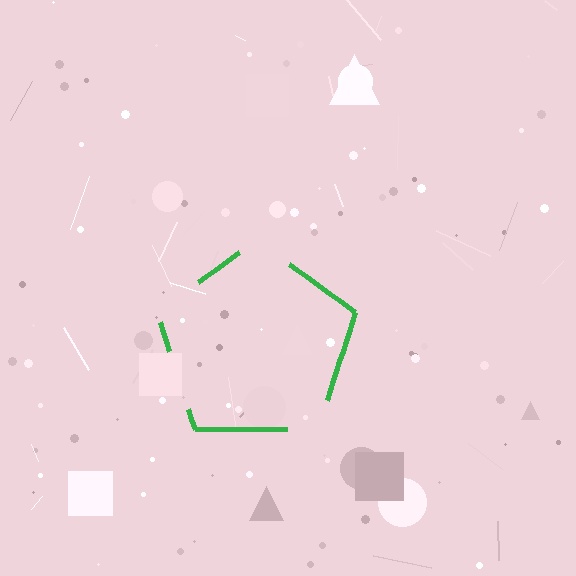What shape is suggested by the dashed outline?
The dashed outline suggests a pentagon.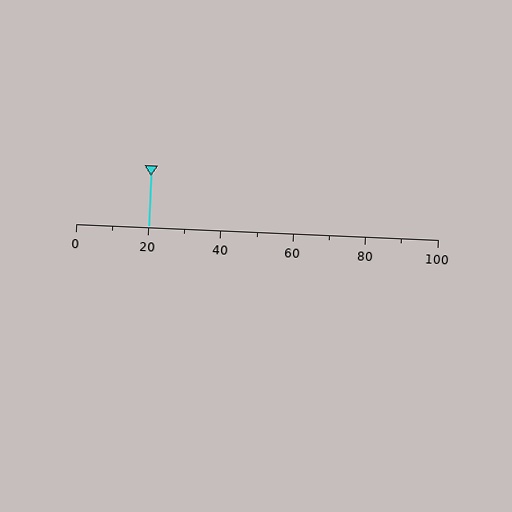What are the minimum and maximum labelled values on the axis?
The axis runs from 0 to 100.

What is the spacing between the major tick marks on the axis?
The major ticks are spaced 20 apart.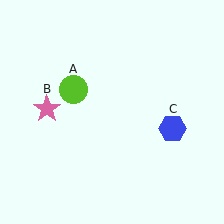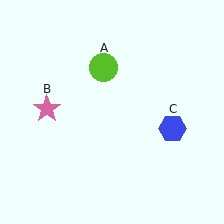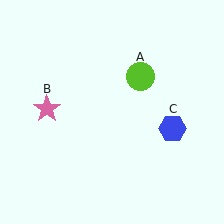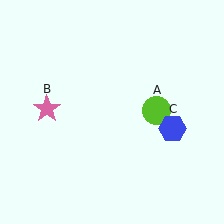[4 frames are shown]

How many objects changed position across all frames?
1 object changed position: lime circle (object A).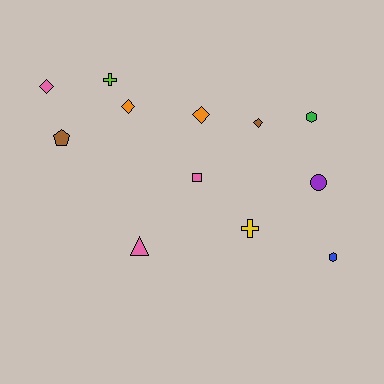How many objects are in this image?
There are 12 objects.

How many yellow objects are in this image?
There is 1 yellow object.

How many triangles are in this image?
There is 1 triangle.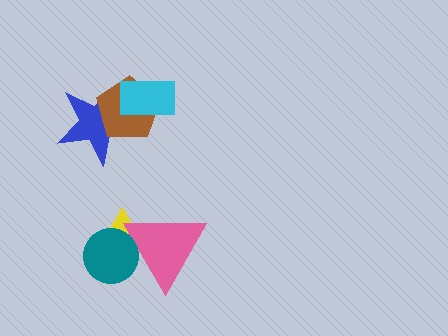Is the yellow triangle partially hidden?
Yes, it is partially covered by another shape.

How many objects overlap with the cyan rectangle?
2 objects overlap with the cyan rectangle.